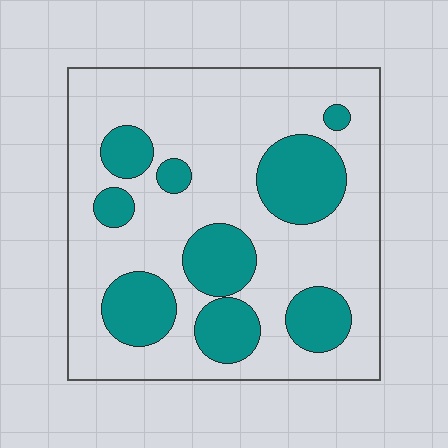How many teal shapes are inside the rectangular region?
9.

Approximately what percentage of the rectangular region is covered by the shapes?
Approximately 30%.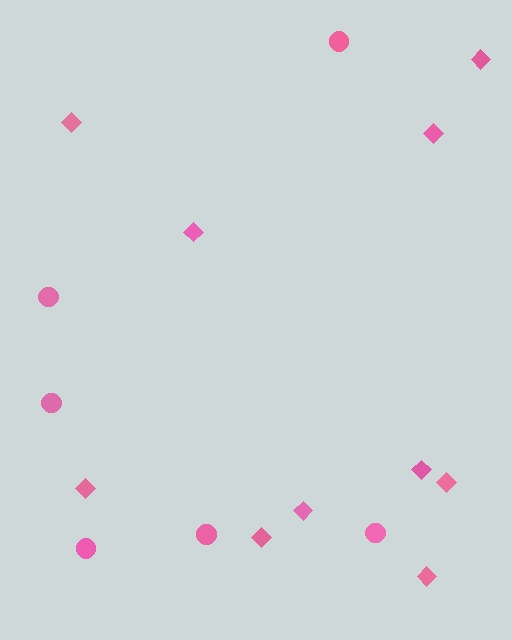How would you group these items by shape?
There are 2 groups: one group of circles (6) and one group of diamonds (10).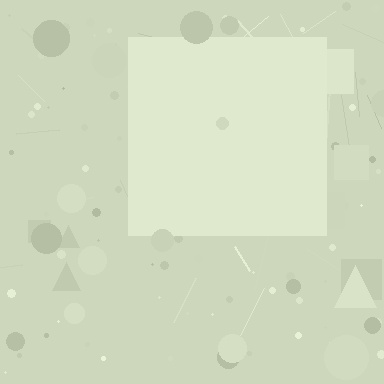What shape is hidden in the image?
A square is hidden in the image.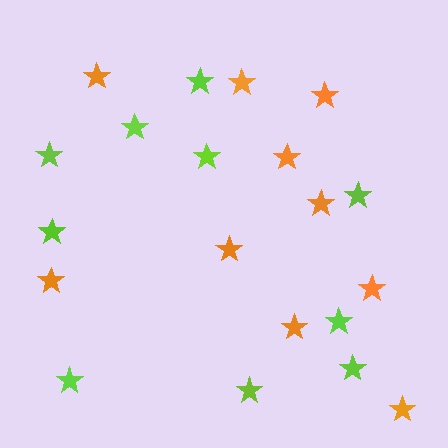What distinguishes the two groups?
There are 2 groups: one group of orange stars (10) and one group of lime stars (10).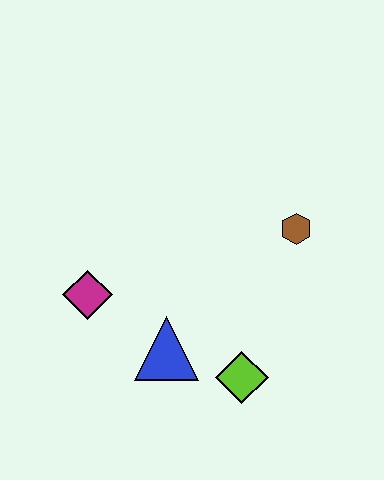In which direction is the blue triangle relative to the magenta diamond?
The blue triangle is to the right of the magenta diamond.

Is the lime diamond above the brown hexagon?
No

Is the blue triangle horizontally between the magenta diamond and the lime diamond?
Yes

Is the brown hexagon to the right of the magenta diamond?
Yes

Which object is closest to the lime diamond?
The blue triangle is closest to the lime diamond.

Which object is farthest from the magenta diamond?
The brown hexagon is farthest from the magenta diamond.